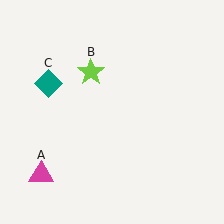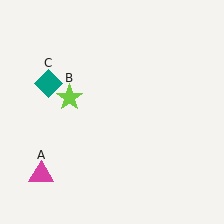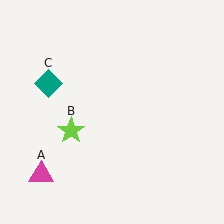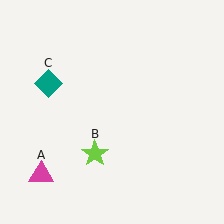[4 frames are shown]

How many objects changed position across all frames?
1 object changed position: lime star (object B).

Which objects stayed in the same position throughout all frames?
Magenta triangle (object A) and teal diamond (object C) remained stationary.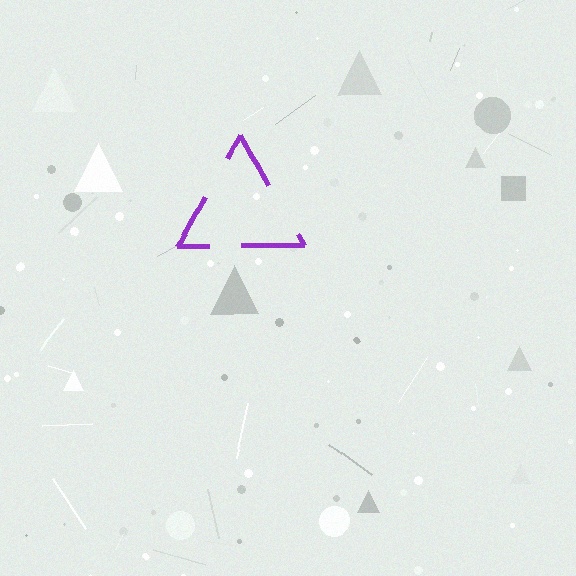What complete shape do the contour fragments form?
The contour fragments form a triangle.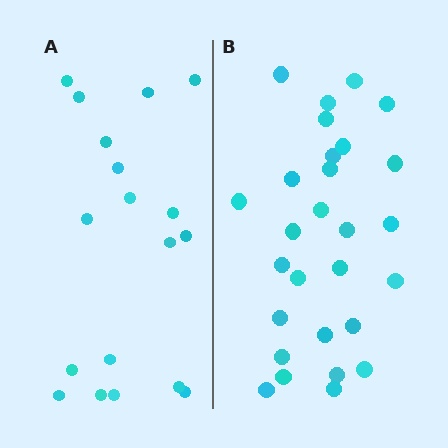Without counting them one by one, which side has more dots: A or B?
Region B (the right region) has more dots.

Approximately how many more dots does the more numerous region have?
Region B has roughly 10 or so more dots than region A.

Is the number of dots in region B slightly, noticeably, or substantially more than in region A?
Region B has substantially more. The ratio is roughly 1.6 to 1.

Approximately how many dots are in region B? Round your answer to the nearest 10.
About 30 dots. (The exact count is 28, which rounds to 30.)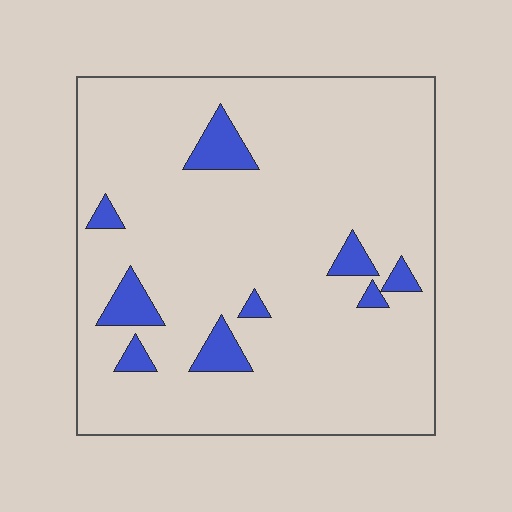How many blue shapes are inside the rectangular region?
9.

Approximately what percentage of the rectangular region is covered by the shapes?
Approximately 10%.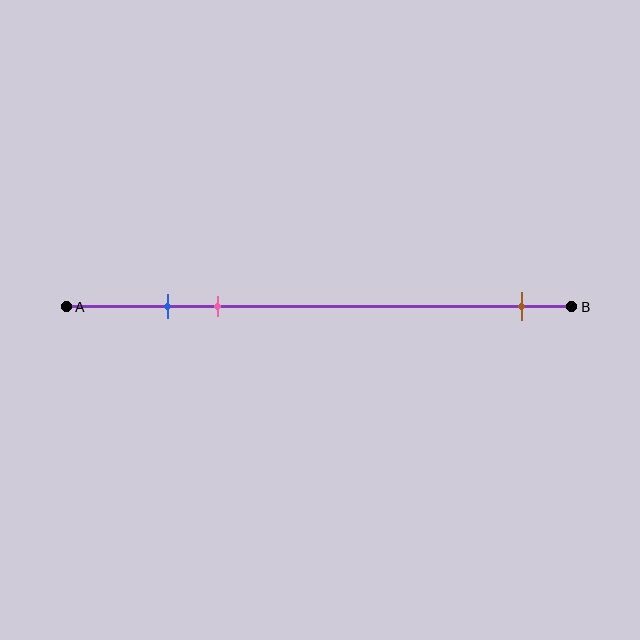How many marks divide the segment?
There are 3 marks dividing the segment.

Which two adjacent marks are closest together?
The blue and pink marks are the closest adjacent pair.